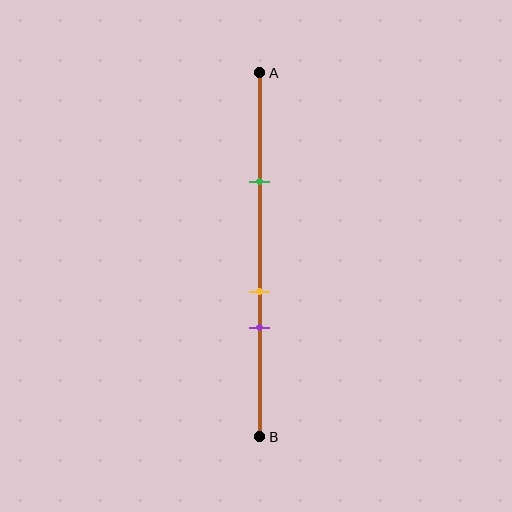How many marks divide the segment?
There are 3 marks dividing the segment.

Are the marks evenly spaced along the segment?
No, the marks are not evenly spaced.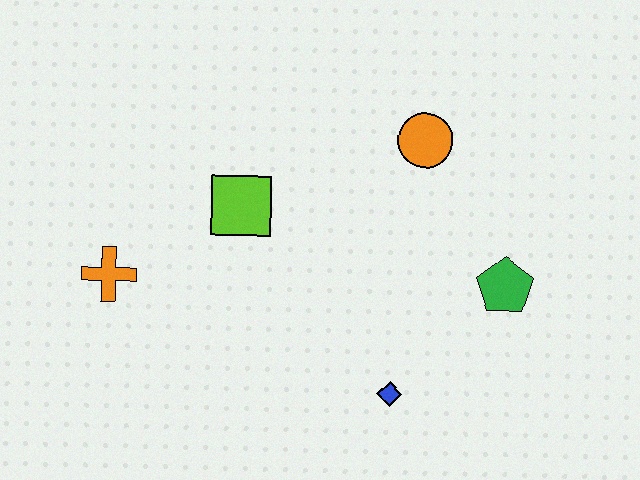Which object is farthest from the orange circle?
The orange cross is farthest from the orange circle.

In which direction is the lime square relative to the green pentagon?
The lime square is to the left of the green pentagon.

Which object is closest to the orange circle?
The green pentagon is closest to the orange circle.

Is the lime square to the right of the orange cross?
Yes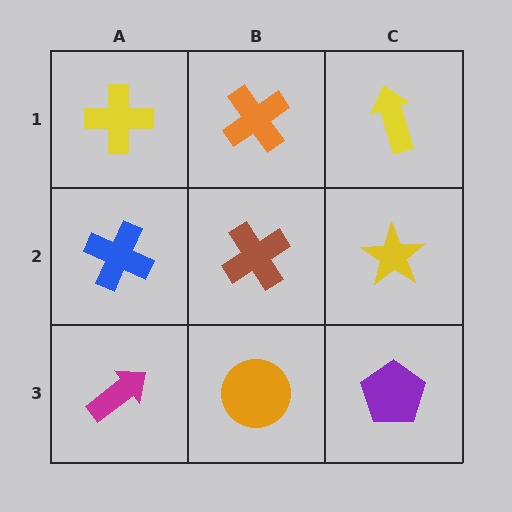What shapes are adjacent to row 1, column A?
A blue cross (row 2, column A), an orange cross (row 1, column B).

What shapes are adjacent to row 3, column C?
A yellow star (row 2, column C), an orange circle (row 3, column B).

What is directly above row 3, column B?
A brown cross.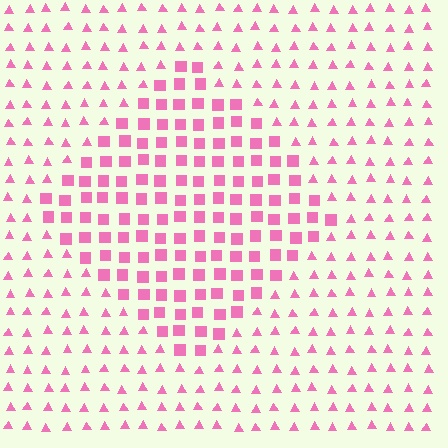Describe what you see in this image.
The image is filled with small pink elements arranged in a uniform grid. A diamond-shaped region contains squares, while the surrounding area contains triangles. The boundary is defined purely by the change in element shape.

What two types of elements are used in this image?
The image uses squares inside the diamond region and triangles outside it.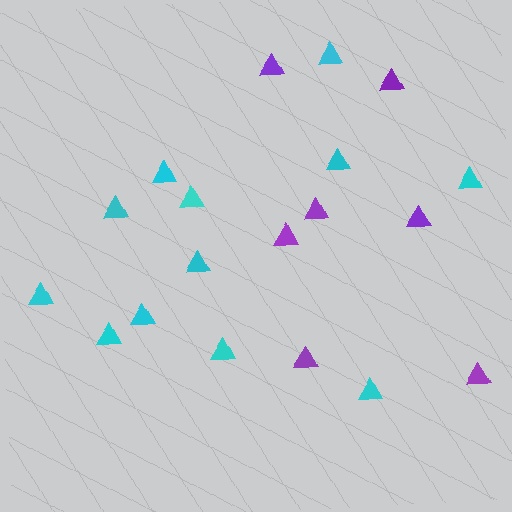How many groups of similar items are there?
There are 2 groups: one group of purple triangles (7) and one group of cyan triangles (12).